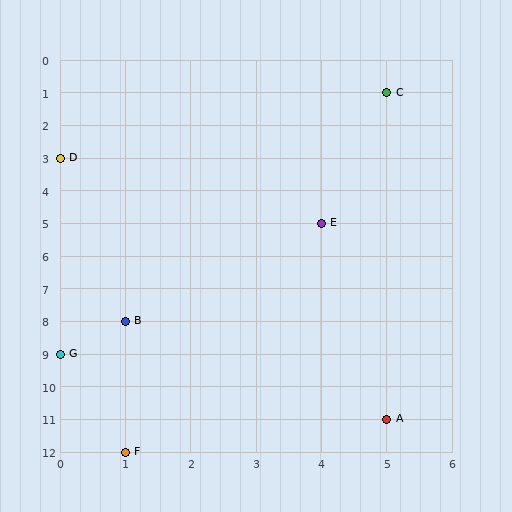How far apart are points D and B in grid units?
Points D and B are 1 column and 5 rows apart (about 5.1 grid units diagonally).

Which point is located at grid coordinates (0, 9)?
Point G is at (0, 9).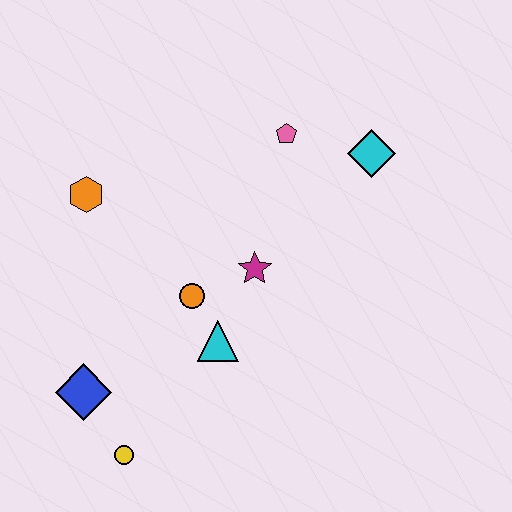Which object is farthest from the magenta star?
The yellow circle is farthest from the magenta star.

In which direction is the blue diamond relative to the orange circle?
The blue diamond is to the left of the orange circle.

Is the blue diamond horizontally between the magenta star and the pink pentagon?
No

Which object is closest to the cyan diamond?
The pink pentagon is closest to the cyan diamond.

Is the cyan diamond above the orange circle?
Yes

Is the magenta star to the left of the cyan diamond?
Yes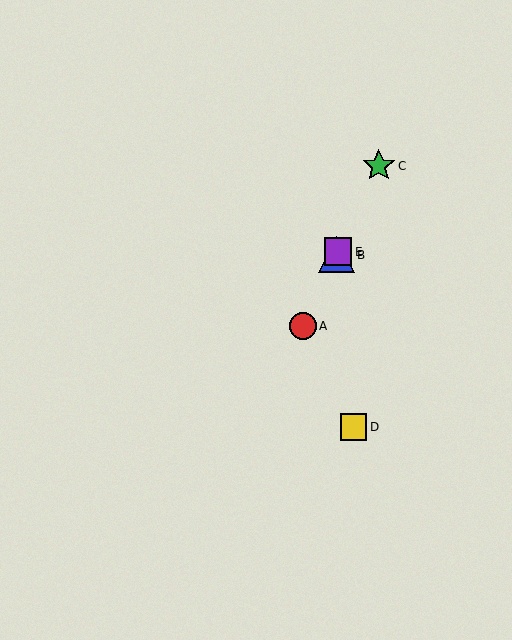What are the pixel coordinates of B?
Object B is at (337, 255).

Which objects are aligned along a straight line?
Objects A, B, C, E are aligned along a straight line.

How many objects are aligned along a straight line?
4 objects (A, B, C, E) are aligned along a straight line.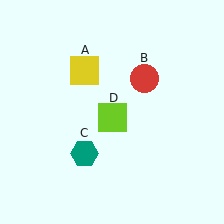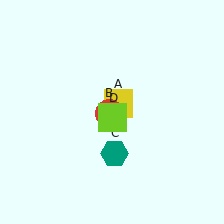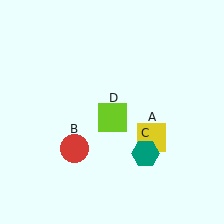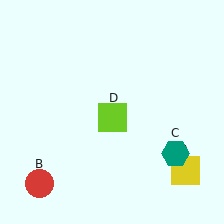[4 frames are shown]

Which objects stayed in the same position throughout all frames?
Lime square (object D) remained stationary.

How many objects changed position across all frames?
3 objects changed position: yellow square (object A), red circle (object B), teal hexagon (object C).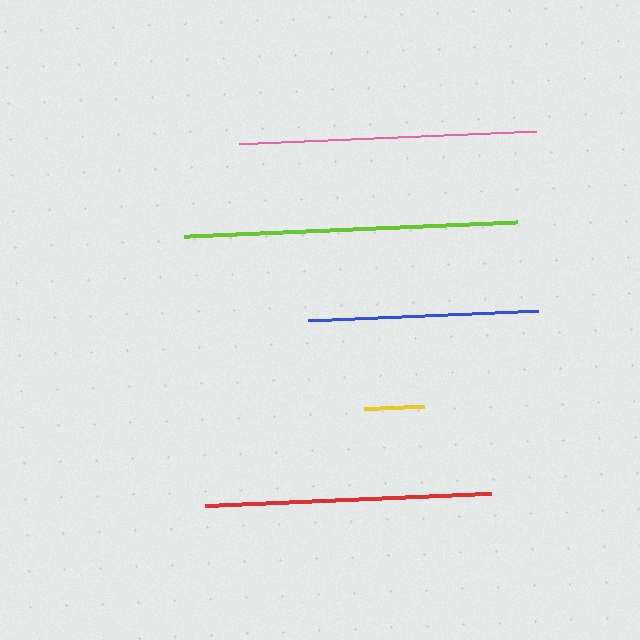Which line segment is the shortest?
The yellow line is the shortest at approximately 60 pixels.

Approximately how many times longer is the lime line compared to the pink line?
The lime line is approximately 1.1 times the length of the pink line.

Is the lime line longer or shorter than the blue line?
The lime line is longer than the blue line.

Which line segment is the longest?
The lime line is the longest at approximately 333 pixels.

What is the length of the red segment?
The red segment is approximately 286 pixels long.